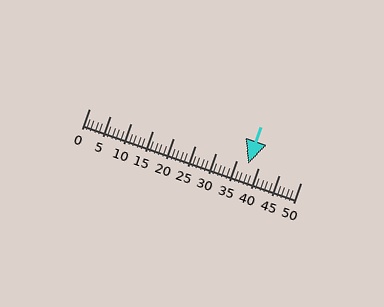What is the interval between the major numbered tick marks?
The major tick marks are spaced 5 units apart.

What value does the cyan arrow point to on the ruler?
The cyan arrow points to approximately 38.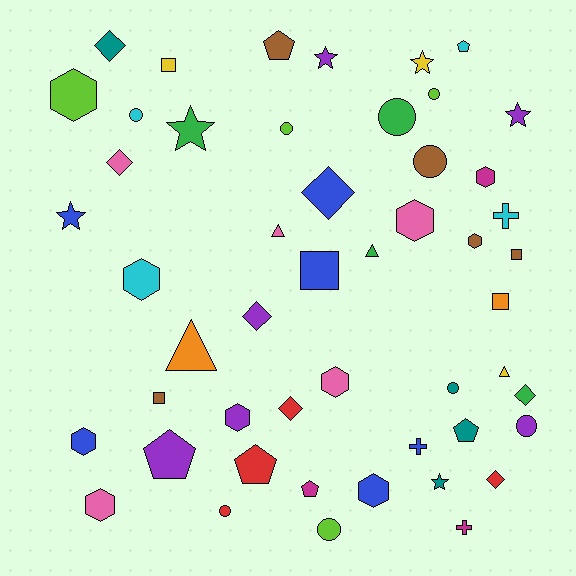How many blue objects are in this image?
There are 6 blue objects.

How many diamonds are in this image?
There are 7 diamonds.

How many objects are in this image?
There are 50 objects.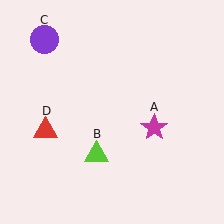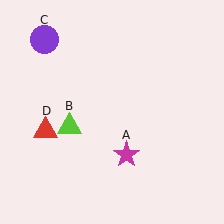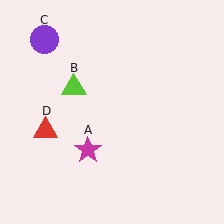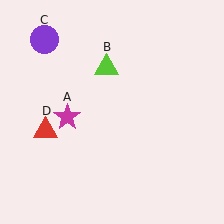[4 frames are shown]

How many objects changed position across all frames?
2 objects changed position: magenta star (object A), lime triangle (object B).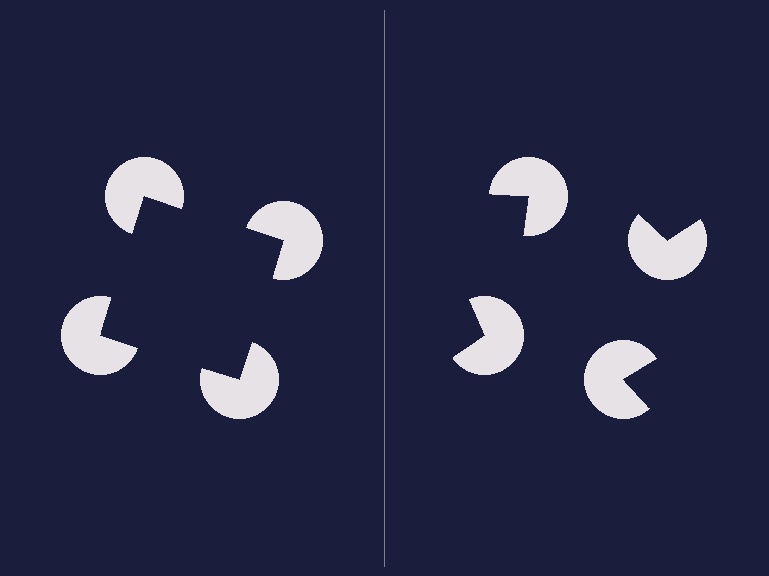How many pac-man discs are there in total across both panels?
8 — 4 on each side.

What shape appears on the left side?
An illusory square.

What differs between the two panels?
The pac-man discs are positioned identically on both sides; only the wedge orientations differ. On the left they align to a square; on the right they are misaligned.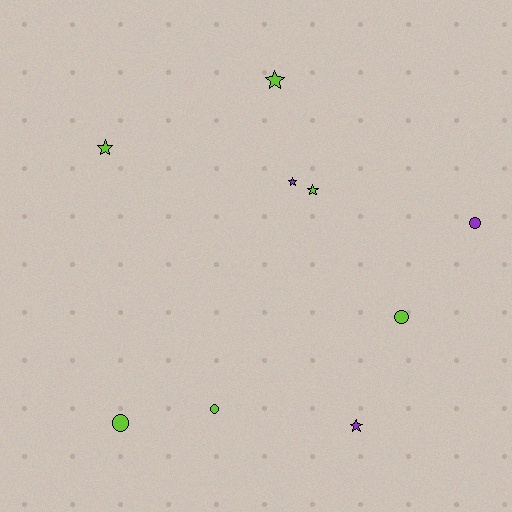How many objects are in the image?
There are 9 objects.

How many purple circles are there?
There is 1 purple circle.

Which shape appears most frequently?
Star, with 5 objects.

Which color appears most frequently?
Lime, with 6 objects.